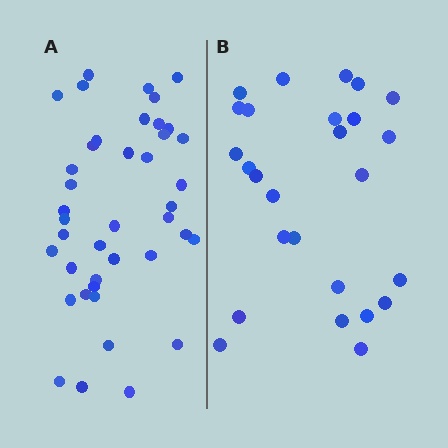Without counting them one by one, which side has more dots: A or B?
Region A (the left region) has more dots.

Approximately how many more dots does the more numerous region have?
Region A has approximately 15 more dots than region B.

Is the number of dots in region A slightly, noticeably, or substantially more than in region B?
Region A has substantially more. The ratio is roughly 1.6 to 1.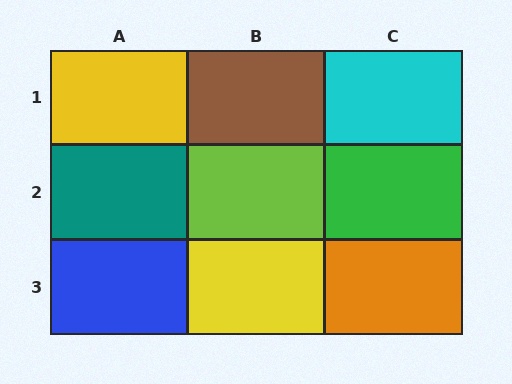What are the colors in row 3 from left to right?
Blue, yellow, orange.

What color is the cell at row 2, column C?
Green.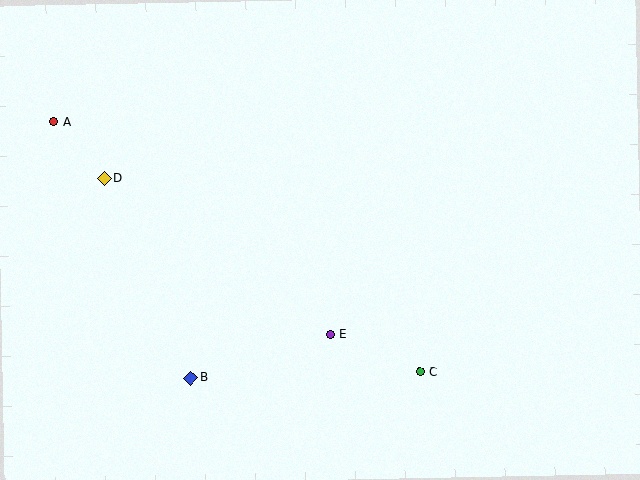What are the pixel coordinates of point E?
Point E is at (330, 334).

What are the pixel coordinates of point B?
Point B is at (191, 378).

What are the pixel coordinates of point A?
Point A is at (53, 122).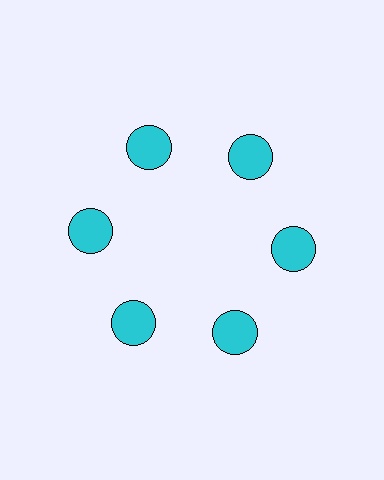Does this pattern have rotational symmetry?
Yes, this pattern has 6-fold rotational symmetry. It looks the same after rotating 60 degrees around the center.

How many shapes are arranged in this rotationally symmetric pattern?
There are 6 shapes, arranged in 6 groups of 1.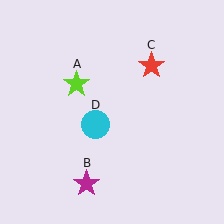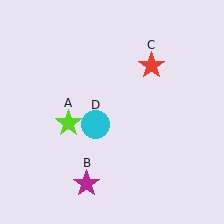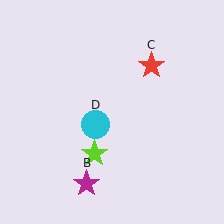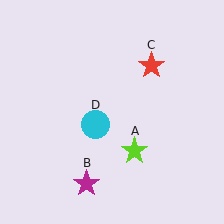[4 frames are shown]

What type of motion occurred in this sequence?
The lime star (object A) rotated counterclockwise around the center of the scene.